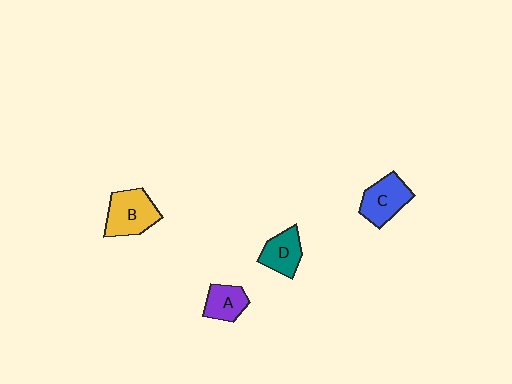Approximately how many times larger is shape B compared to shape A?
Approximately 1.6 times.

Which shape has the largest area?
Shape B (yellow).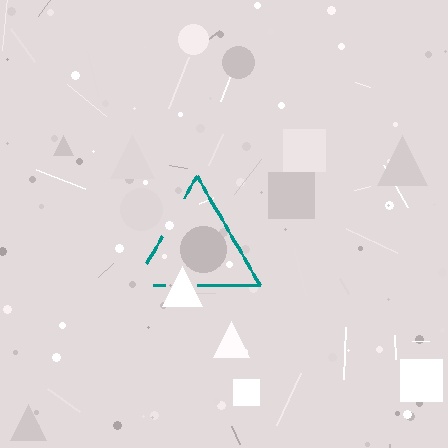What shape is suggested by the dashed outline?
The dashed outline suggests a triangle.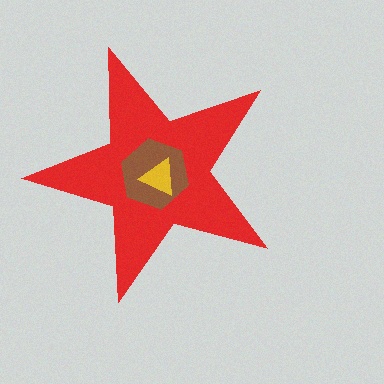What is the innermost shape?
The yellow triangle.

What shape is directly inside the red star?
The brown hexagon.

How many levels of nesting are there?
3.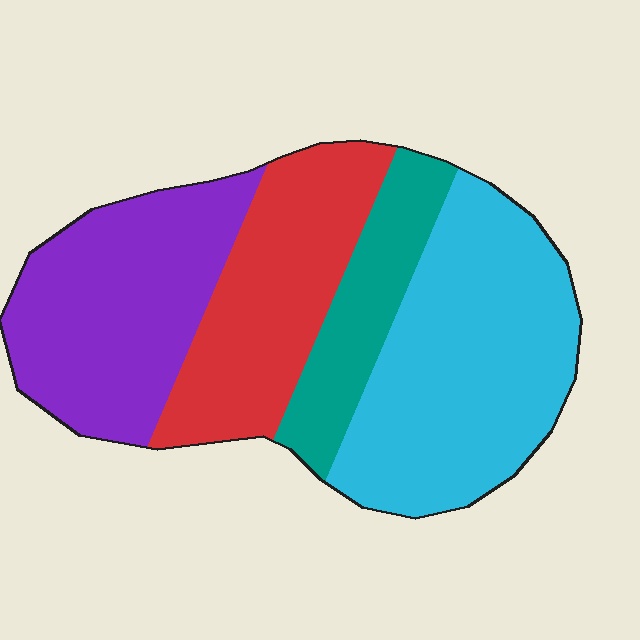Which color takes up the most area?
Cyan, at roughly 35%.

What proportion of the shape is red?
Red covers roughly 25% of the shape.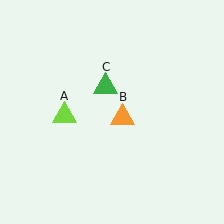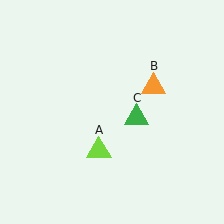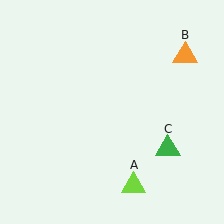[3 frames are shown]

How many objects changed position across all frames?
3 objects changed position: lime triangle (object A), orange triangle (object B), green triangle (object C).